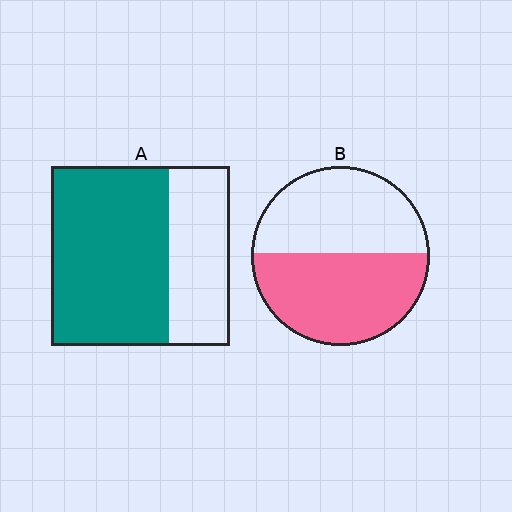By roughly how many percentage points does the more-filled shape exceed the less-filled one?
By roughly 15 percentage points (A over B).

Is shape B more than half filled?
Roughly half.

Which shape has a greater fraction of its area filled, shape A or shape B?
Shape A.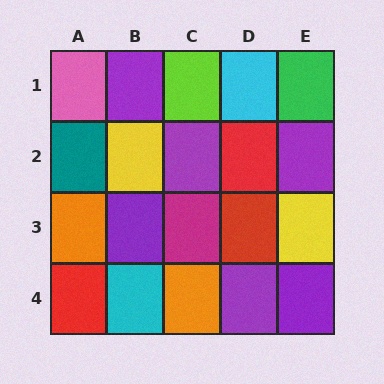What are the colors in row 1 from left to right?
Pink, purple, lime, cyan, green.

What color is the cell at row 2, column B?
Yellow.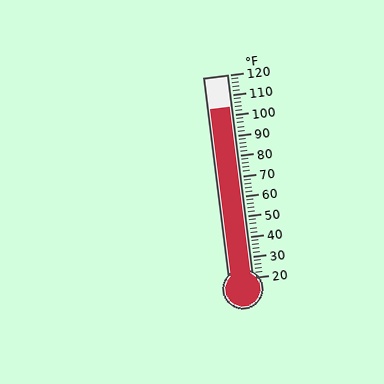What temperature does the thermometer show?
The thermometer shows approximately 104°F.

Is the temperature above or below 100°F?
The temperature is above 100°F.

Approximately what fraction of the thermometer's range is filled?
The thermometer is filled to approximately 85% of its range.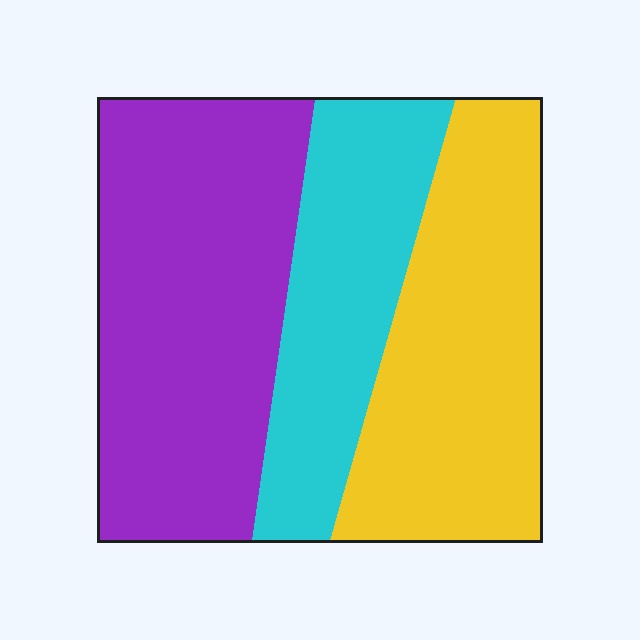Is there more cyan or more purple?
Purple.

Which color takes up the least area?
Cyan, at roughly 25%.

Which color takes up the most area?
Purple, at roughly 40%.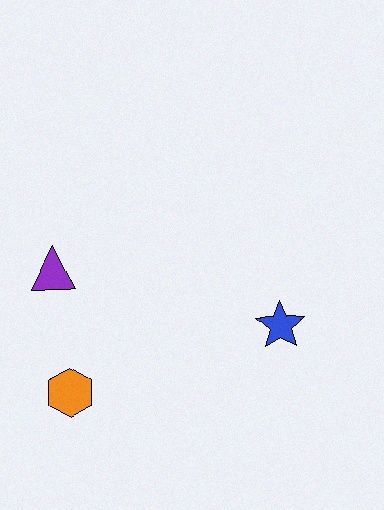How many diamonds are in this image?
There are no diamonds.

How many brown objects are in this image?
There are no brown objects.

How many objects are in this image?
There are 3 objects.